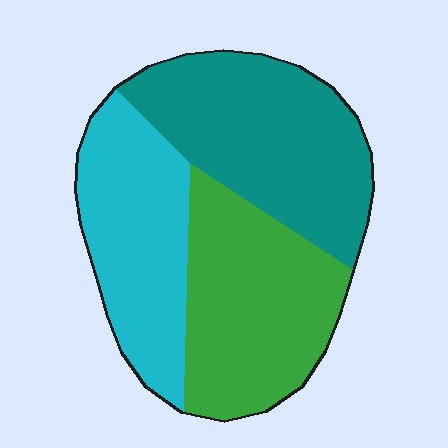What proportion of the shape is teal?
Teal takes up between a quarter and a half of the shape.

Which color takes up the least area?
Cyan, at roughly 30%.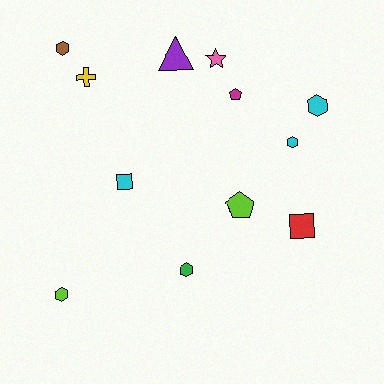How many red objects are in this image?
There is 1 red object.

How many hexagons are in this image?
There are 5 hexagons.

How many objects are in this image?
There are 12 objects.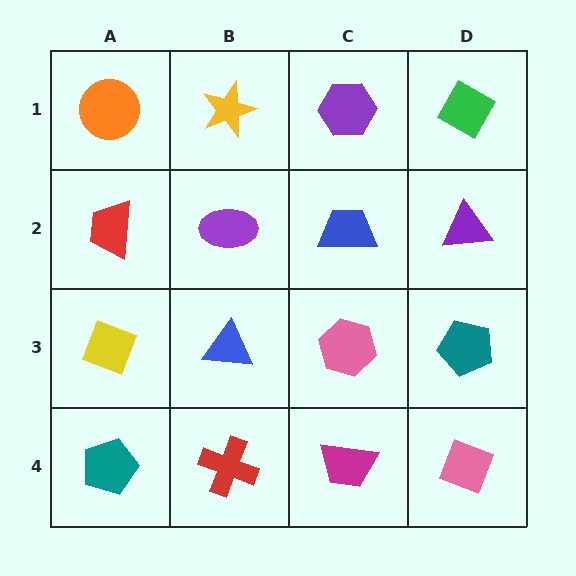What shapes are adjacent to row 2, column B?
A yellow star (row 1, column B), a blue triangle (row 3, column B), a red trapezoid (row 2, column A), a blue trapezoid (row 2, column C).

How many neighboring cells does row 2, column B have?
4.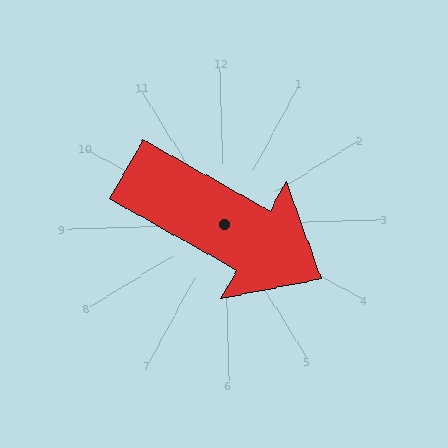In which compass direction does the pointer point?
Southeast.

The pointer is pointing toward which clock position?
Roughly 4 o'clock.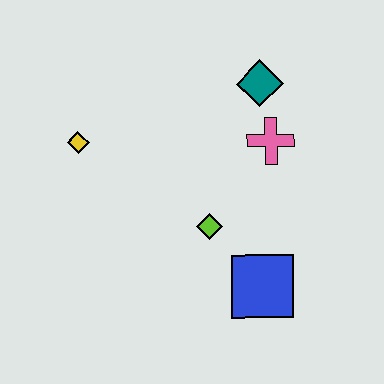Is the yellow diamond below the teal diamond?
Yes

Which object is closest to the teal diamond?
The pink cross is closest to the teal diamond.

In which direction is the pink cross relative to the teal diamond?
The pink cross is below the teal diamond.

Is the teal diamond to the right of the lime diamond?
Yes